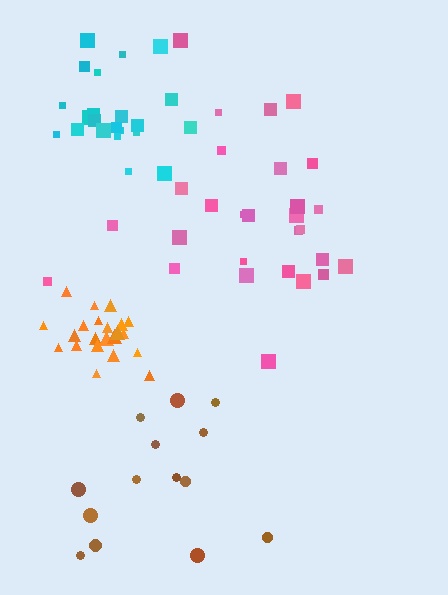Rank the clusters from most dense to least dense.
orange, cyan, pink, brown.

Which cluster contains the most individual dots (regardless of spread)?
Pink (28).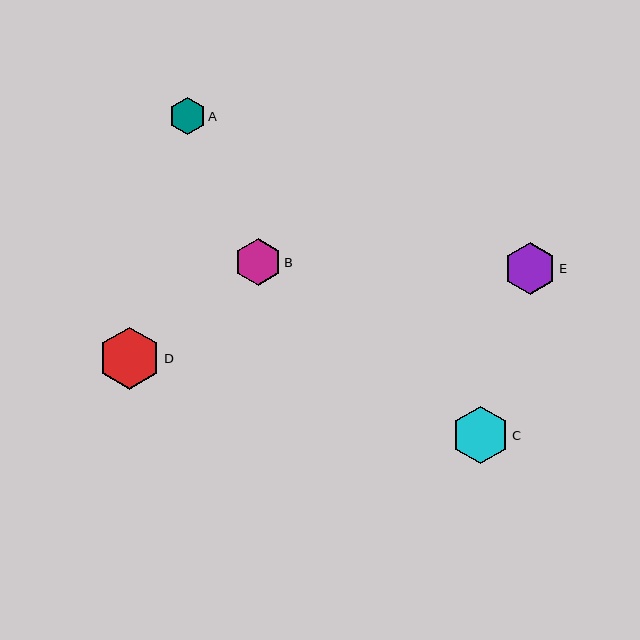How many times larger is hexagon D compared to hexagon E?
Hexagon D is approximately 1.2 times the size of hexagon E.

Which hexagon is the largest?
Hexagon D is the largest with a size of approximately 62 pixels.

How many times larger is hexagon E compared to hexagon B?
Hexagon E is approximately 1.1 times the size of hexagon B.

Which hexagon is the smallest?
Hexagon A is the smallest with a size of approximately 37 pixels.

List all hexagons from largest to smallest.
From largest to smallest: D, C, E, B, A.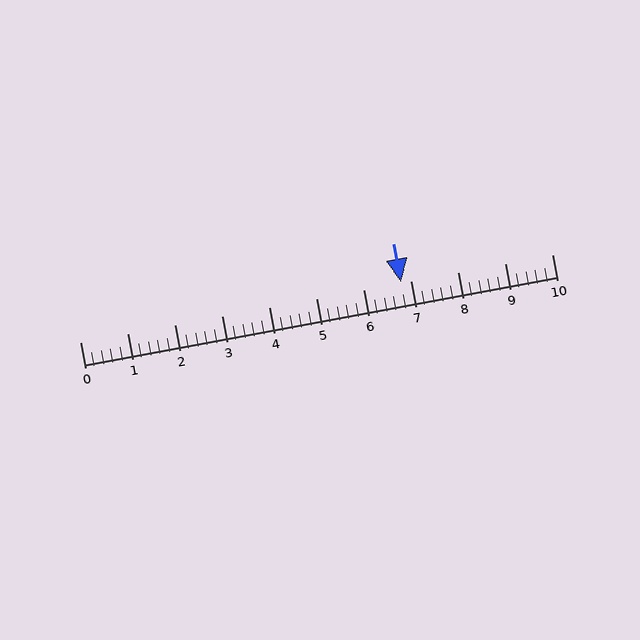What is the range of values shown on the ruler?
The ruler shows values from 0 to 10.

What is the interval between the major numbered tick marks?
The major tick marks are spaced 1 units apart.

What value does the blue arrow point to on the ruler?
The blue arrow points to approximately 6.8.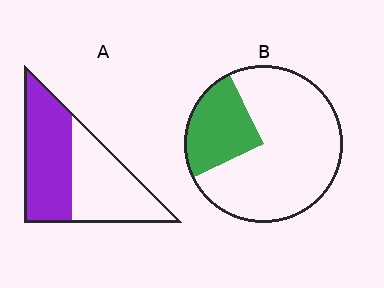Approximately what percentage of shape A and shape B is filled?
A is approximately 50% and B is approximately 25%.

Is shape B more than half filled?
No.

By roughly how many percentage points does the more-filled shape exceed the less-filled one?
By roughly 25 percentage points (A over B).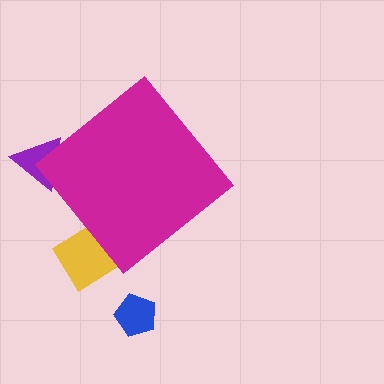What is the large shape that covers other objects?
A magenta diamond.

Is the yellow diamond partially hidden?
Yes, the yellow diamond is partially hidden behind the magenta diamond.